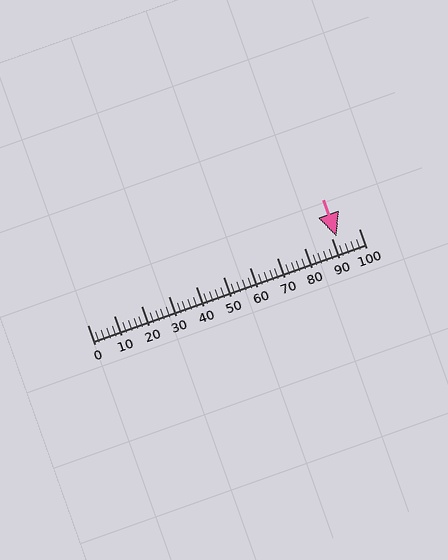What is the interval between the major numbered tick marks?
The major tick marks are spaced 10 units apart.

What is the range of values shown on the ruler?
The ruler shows values from 0 to 100.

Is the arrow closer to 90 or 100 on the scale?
The arrow is closer to 90.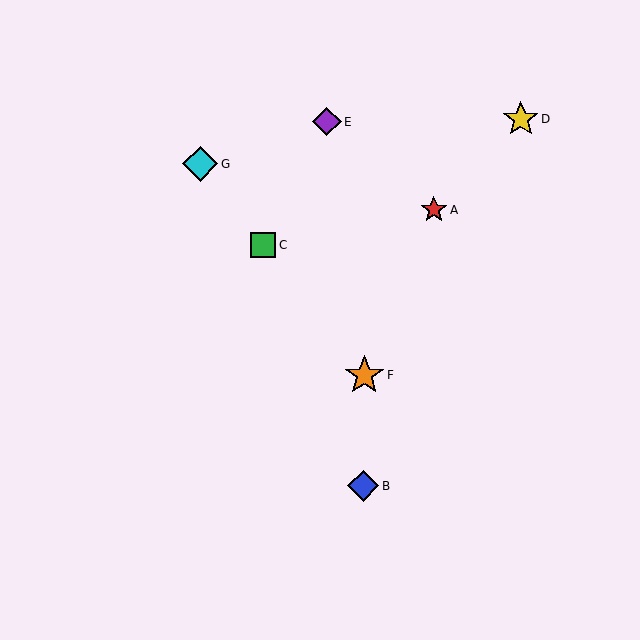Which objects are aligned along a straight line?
Objects C, F, G are aligned along a straight line.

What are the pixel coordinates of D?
Object D is at (521, 119).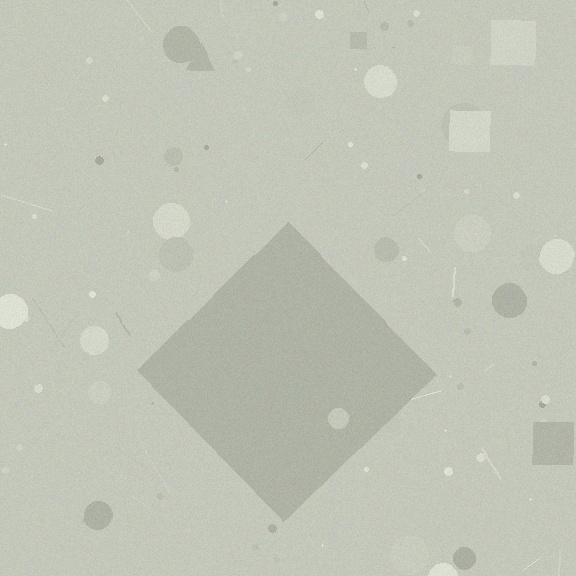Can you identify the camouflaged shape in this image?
The camouflaged shape is a diamond.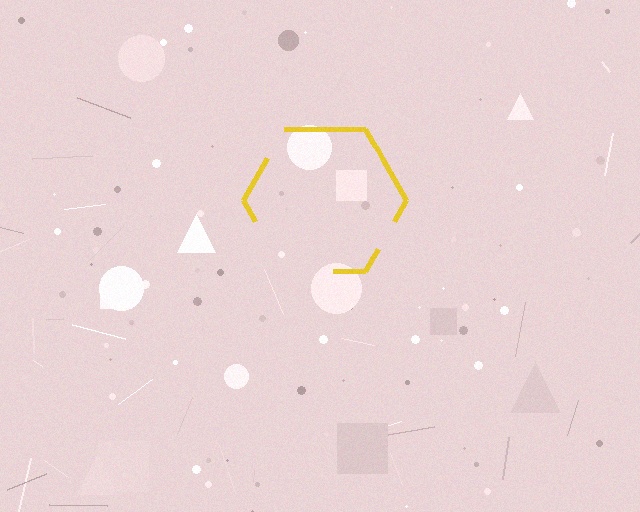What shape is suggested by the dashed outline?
The dashed outline suggests a hexagon.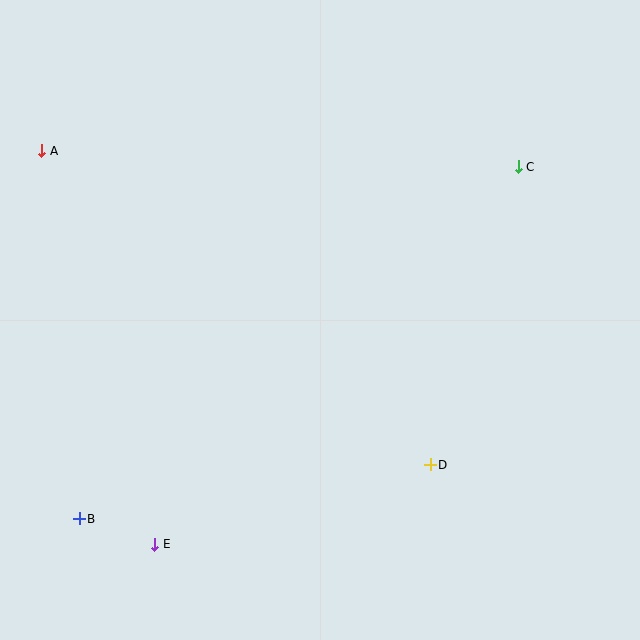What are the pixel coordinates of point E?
Point E is at (154, 544).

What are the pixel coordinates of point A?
Point A is at (42, 151).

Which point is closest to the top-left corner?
Point A is closest to the top-left corner.